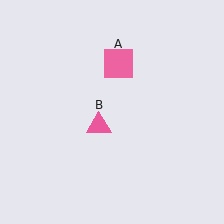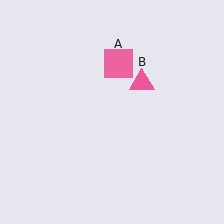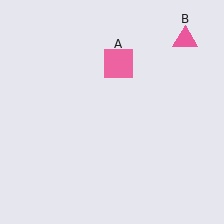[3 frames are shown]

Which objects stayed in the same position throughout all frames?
Pink square (object A) remained stationary.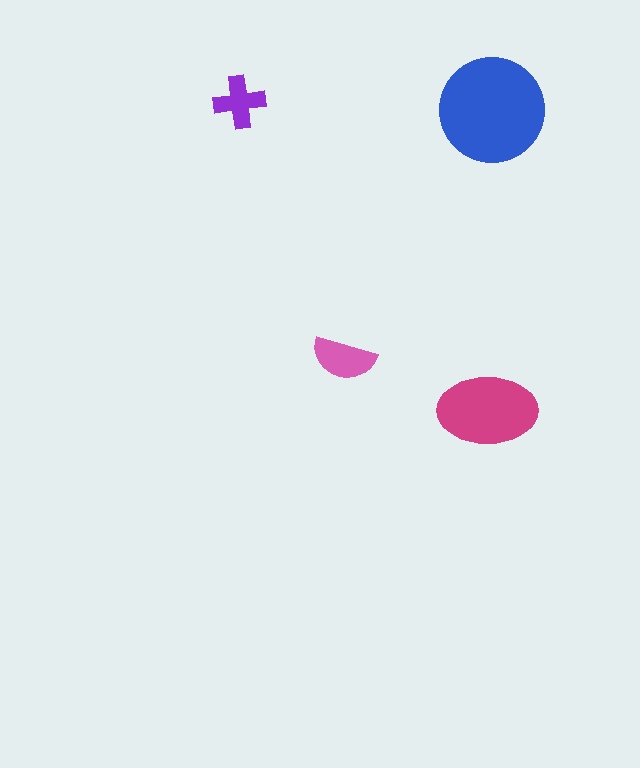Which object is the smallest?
The purple cross.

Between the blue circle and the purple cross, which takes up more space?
The blue circle.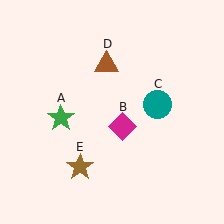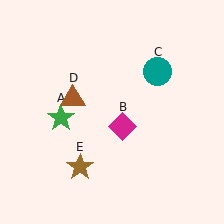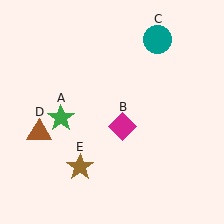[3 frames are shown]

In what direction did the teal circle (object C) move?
The teal circle (object C) moved up.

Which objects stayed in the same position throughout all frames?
Green star (object A) and magenta diamond (object B) and brown star (object E) remained stationary.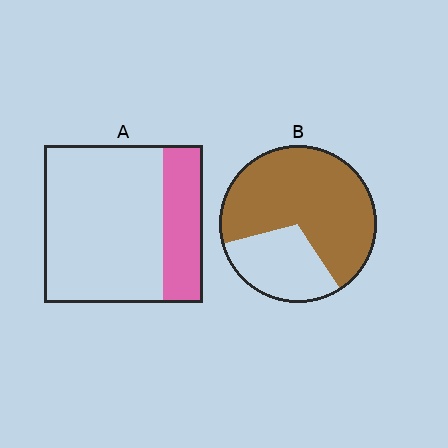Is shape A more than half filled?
No.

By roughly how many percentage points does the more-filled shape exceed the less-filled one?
By roughly 45 percentage points (B over A).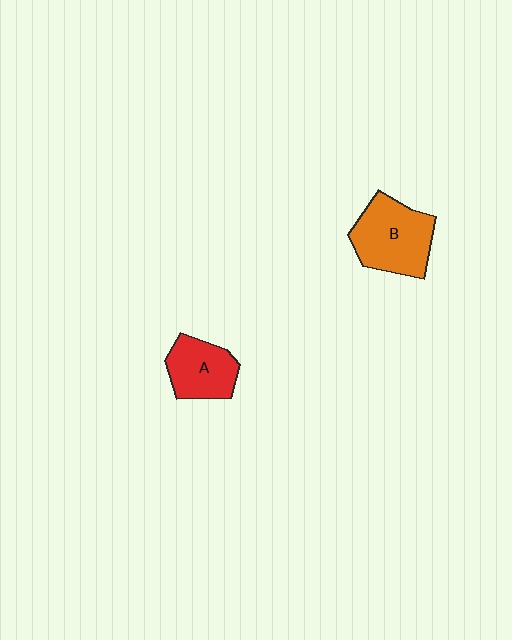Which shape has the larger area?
Shape B (orange).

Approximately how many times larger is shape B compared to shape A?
Approximately 1.4 times.